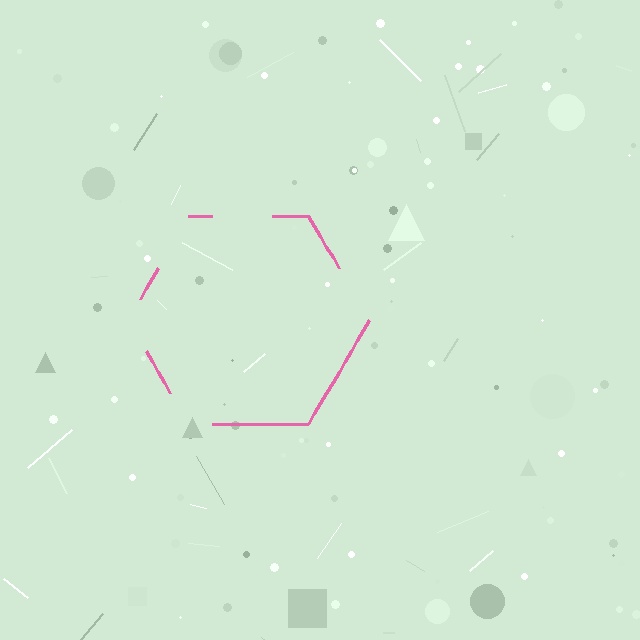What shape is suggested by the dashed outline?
The dashed outline suggests a hexagon.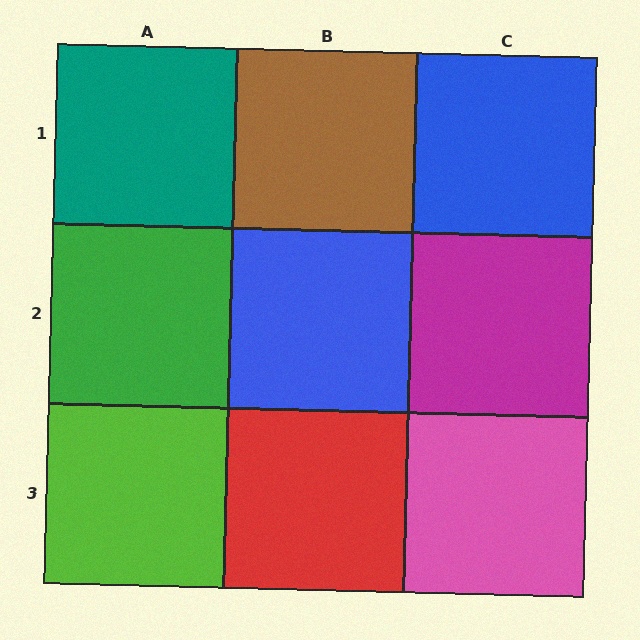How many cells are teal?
1 cell is teal.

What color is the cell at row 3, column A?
Lime.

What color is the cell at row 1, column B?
Brown.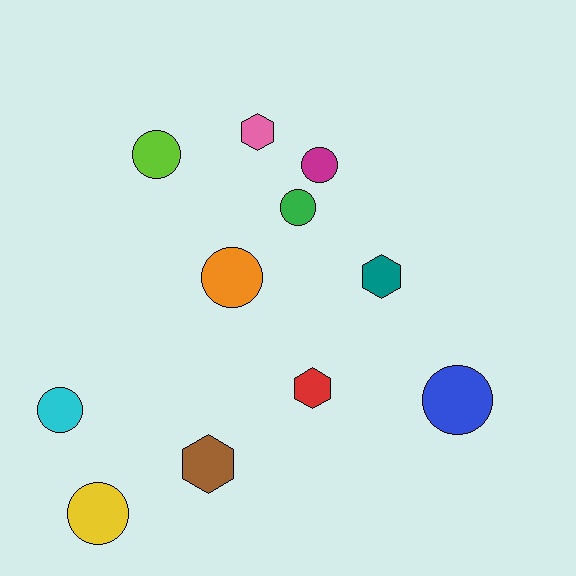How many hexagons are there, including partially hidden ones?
There are 4 hexagons.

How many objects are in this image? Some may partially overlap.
There are 11 objects.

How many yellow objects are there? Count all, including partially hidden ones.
There is 1 yellow object.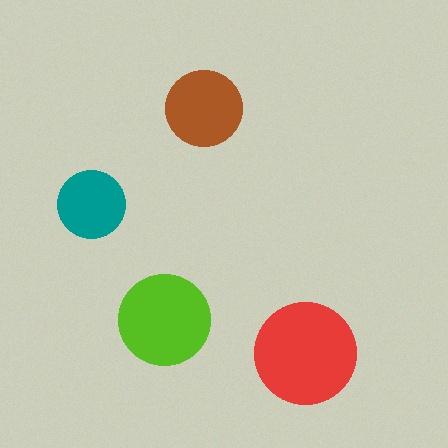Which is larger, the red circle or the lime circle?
The red one.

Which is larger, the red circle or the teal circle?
The red one.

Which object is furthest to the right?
The red circle is rightmost.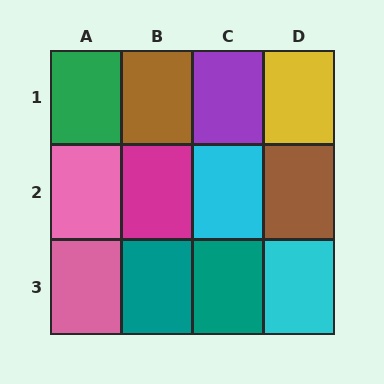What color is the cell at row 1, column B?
Brown.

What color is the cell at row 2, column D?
Brown.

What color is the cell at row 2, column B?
Magenta.